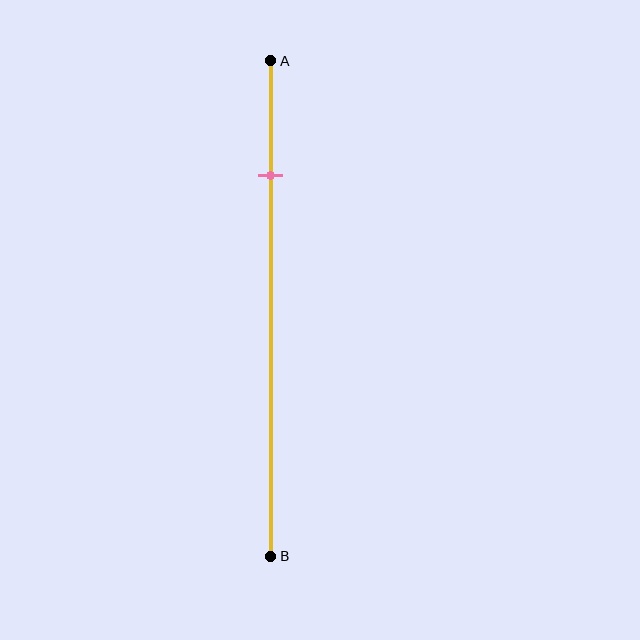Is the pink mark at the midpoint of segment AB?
No, the mark is at about 25% from A, not at the 50% midpoint.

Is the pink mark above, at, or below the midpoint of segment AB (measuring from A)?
The pink mark is above the midpoint of segment AB.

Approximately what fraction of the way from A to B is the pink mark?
The pink mark is approximately 25% of the way from A to B.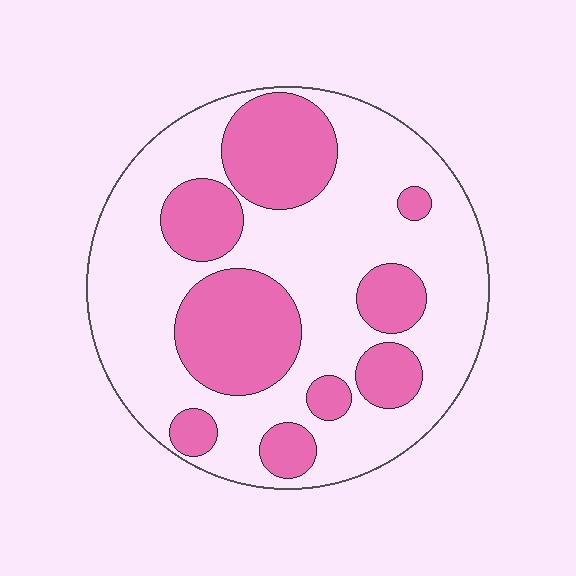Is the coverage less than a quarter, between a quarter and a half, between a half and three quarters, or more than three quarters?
Between a quarter and a half.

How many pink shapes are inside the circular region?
9.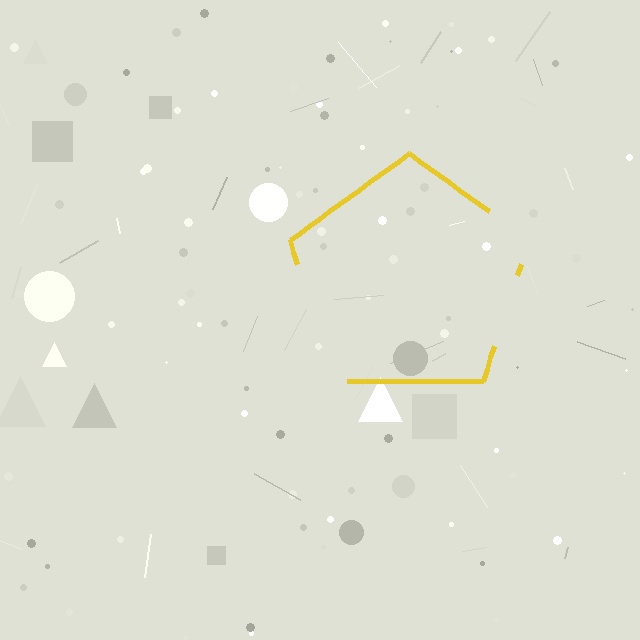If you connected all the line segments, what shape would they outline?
They would outline a pentagon.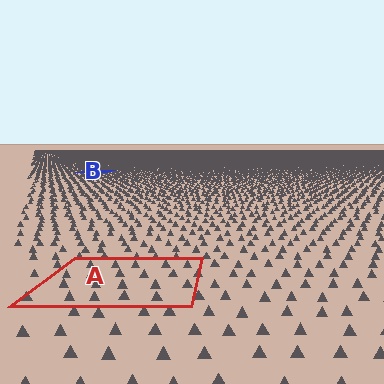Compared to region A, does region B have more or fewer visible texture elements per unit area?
Region B has more texture elements per unit area — they are packed more densely because it is farther away.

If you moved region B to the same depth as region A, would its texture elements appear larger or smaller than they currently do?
They would appear larger. At a closer depth, the same texture elements are projected at a bigger on-screen size.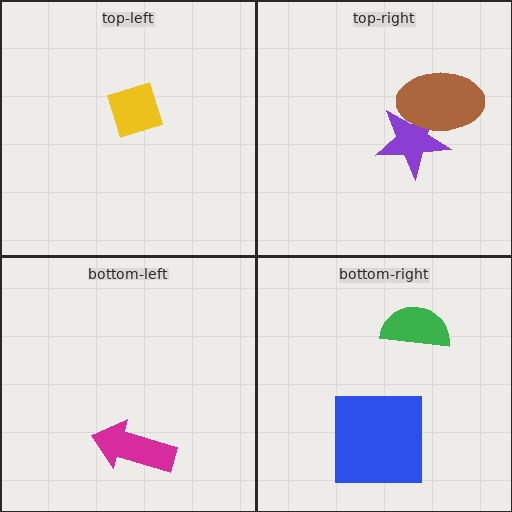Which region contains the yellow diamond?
The top-left region.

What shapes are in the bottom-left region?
The magenta arrow.